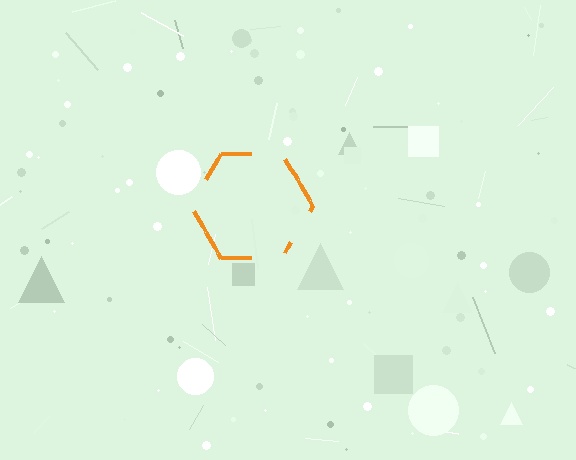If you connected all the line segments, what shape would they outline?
They would outline a hexagon.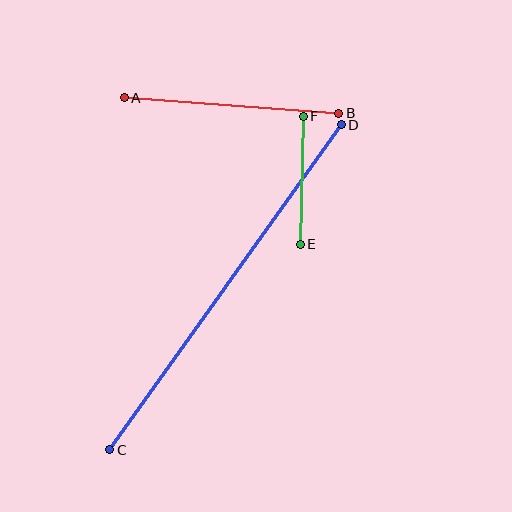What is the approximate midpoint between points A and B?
The midpoint is at approximately (232, 105) pixels.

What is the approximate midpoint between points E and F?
The midpoint is at approximately (302, 180) pixels.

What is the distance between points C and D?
The distance is approximately 399 pixels.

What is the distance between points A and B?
The distance is approximately 215 pixels.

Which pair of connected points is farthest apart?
Points C and D are farthest apart.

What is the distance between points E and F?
The distance is approximately 128 pixels.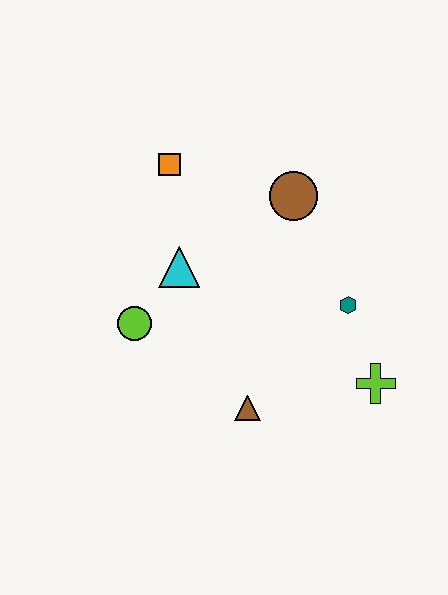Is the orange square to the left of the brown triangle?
Yes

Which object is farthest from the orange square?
The lime cross is farthest from the orange square.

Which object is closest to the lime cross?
The teal hexagon is closest to the lime cross.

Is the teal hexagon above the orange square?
No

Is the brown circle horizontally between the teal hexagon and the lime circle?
Yes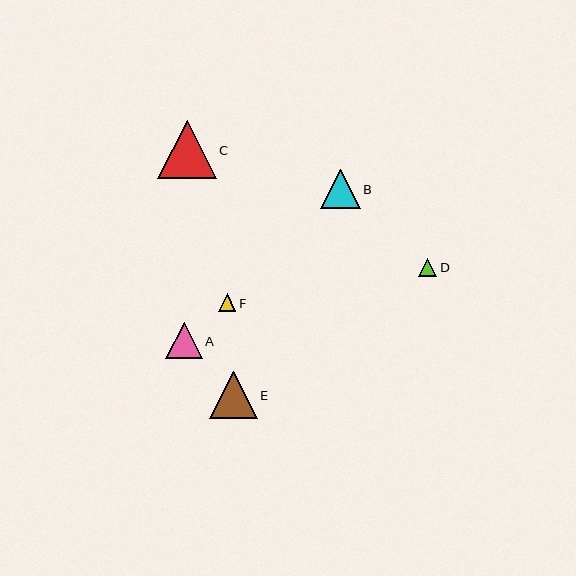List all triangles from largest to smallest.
From largest to smallest: C, E, B, A, D, F.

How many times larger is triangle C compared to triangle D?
Triangle C is approximately 3.2 times the size of triangle D.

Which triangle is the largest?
Triangle C is the largest with a size of approximately 58 pixels.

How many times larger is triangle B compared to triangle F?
Triangle B is approximately 2.2 times the size of triangle F.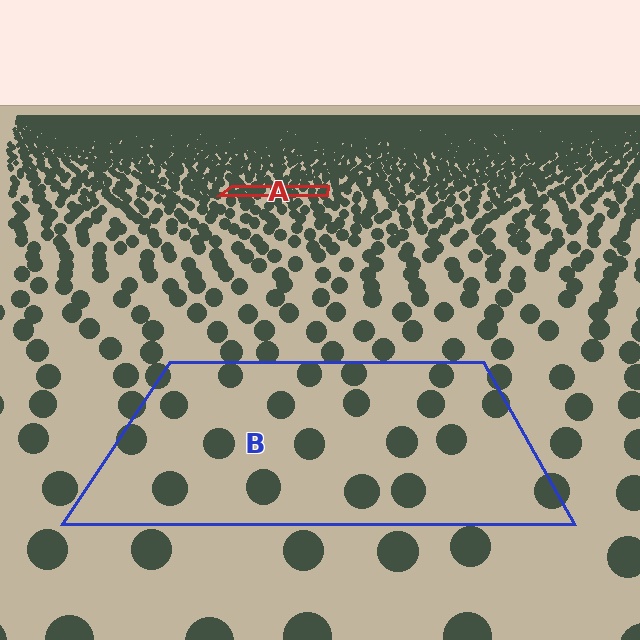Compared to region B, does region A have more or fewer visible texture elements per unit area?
Region A has more texture elements per unit area — they are packed more densely because it is farther away.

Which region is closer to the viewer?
Region B is closer. The texture elements there are larger and more spread out.